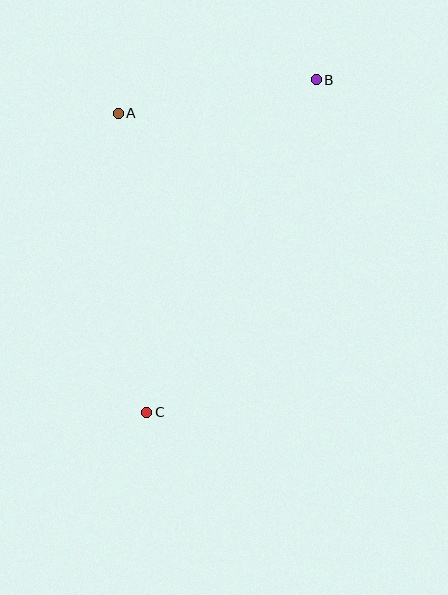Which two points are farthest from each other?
Points B and C are farthest from each other.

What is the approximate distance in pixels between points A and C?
The distance between A and C is approximately 300 pixels.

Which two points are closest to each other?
Points A and B are closest to each other.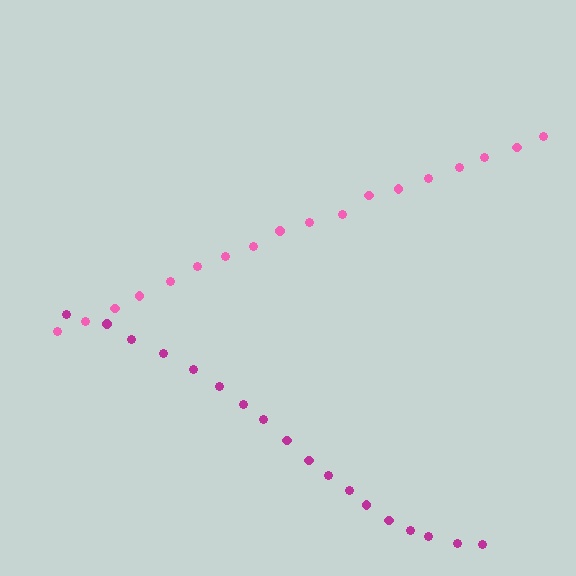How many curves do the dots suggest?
There are 2 distinct paths.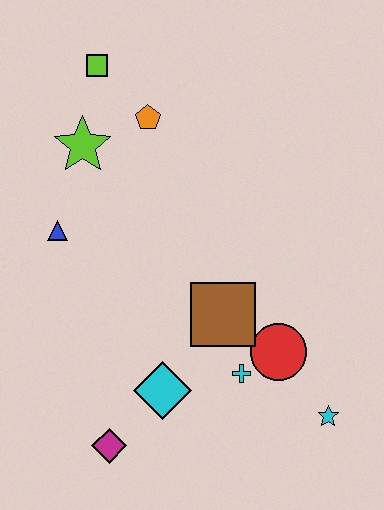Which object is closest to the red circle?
The cyan cross is closest to the red circle.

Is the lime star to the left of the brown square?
Yes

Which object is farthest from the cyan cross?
The lime square is farthest from the cyan cross.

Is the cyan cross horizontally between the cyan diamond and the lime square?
No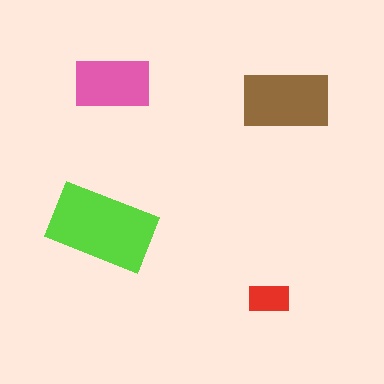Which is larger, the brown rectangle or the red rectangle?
The brown one.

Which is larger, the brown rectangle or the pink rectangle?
The brown one.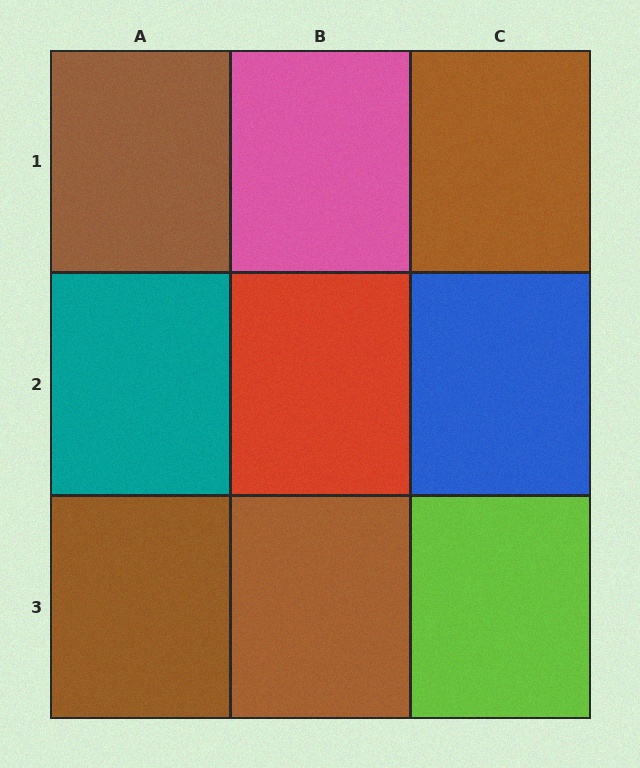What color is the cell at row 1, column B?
Pink.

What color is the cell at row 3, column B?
Brown.